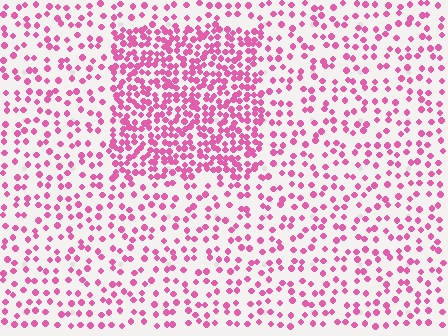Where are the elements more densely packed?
The elements are more densely packed inside the rectangle boundary.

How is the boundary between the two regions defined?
The boundary is defined by a change in element density (approximately 2.3x ratio). All elements are the same color, size, and shape.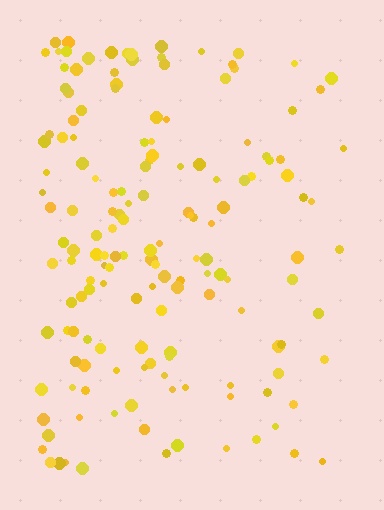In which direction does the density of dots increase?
From right to left, with the left side densest.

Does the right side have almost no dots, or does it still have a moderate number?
Still a moderate number, just noticeably fewer than the left.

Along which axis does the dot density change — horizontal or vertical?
Horizontal.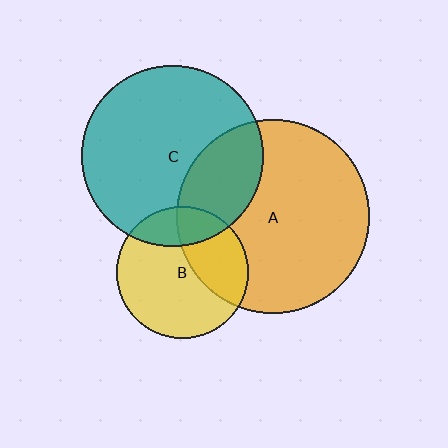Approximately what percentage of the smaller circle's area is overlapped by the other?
Approximately 30%.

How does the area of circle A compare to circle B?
Approximately 2.2 times.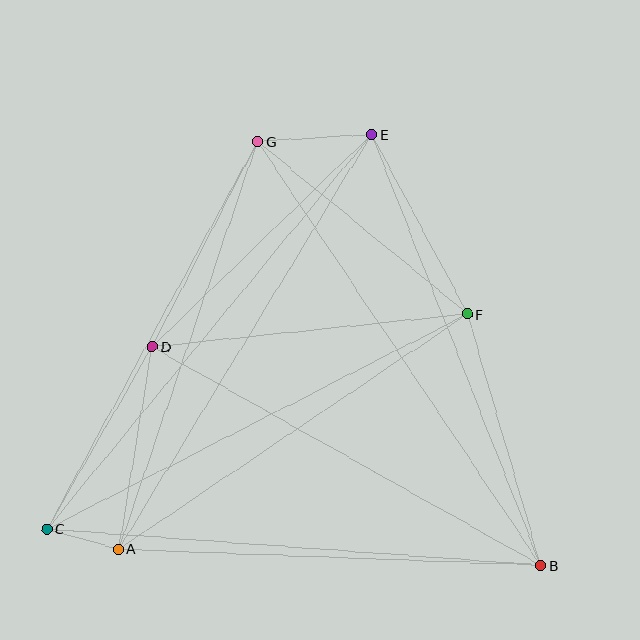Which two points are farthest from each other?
Points C and E are farthest from each other.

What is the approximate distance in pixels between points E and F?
The distance between E and F is approximately 203 pixels.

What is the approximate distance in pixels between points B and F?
The distance between B and F is approximately 262 pixels.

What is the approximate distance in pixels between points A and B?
The distance between A and B is approximately 423 pixels.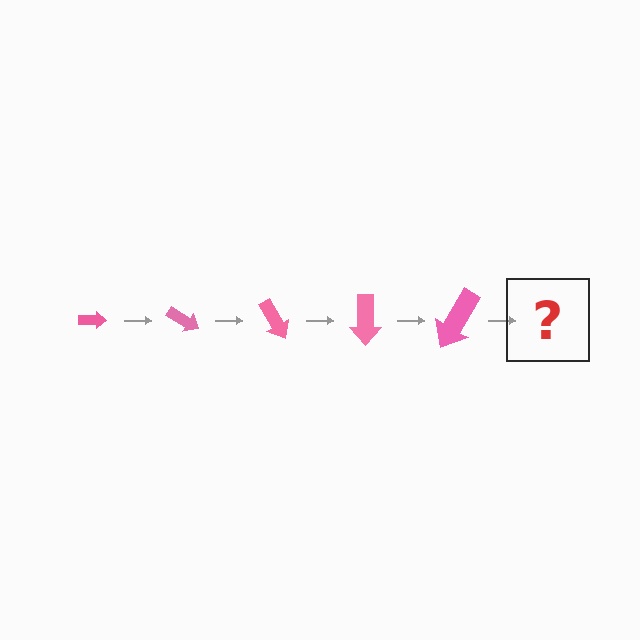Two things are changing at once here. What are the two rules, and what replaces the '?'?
The two rules are that the arrow grows larger each step and it rotates 30 degrees each step. The '?' should be an arrow, larger than the previous one and rotated 150 degrees from the start.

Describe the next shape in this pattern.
It should be an arrow, larger than the previous one and rotated 150 degrees from the start.